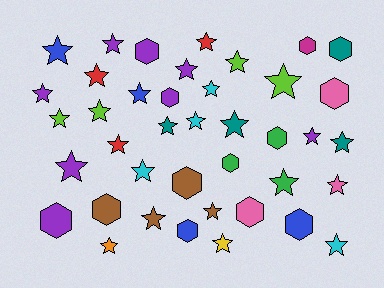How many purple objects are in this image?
There are 8 purple objects.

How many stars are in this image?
There are 27 stars.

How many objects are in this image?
There are 40 objects.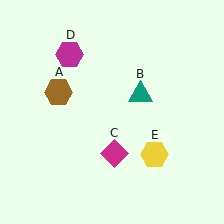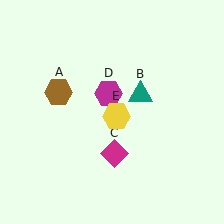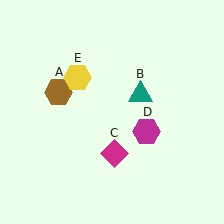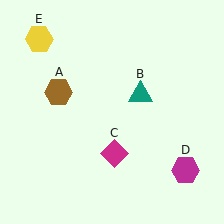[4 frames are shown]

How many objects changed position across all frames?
2 objects changed position: magenta hexagon (object D), yellow hexagon (object E).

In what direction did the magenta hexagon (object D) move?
The magenta hexagon (object D) moved down and to the right.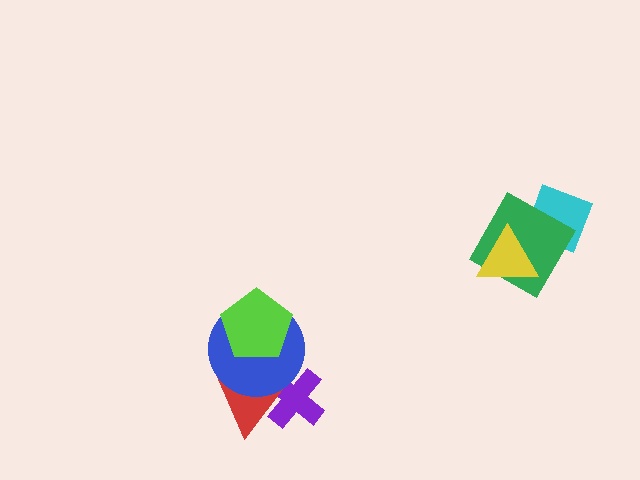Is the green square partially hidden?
Yes, it is partially covered by another shape.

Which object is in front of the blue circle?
The lime pentagon is in front of the blue circle.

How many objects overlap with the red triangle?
2 objects overlap with the red triangle.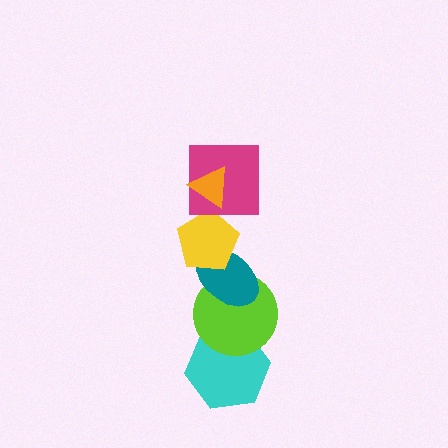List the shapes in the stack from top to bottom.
From top to bottom: the orange triangle, the magenta square, the yellow pentagon, the teal ellipse, the lime circle, the cyan hexagon.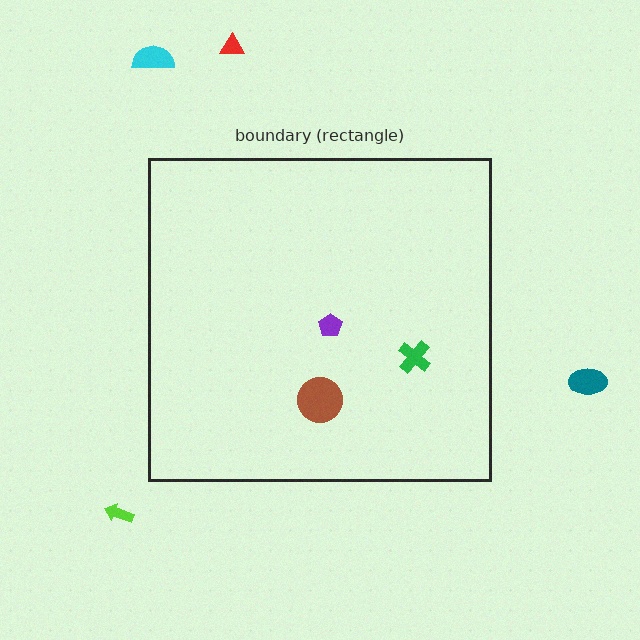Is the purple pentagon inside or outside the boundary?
Inside.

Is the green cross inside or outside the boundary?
Inside.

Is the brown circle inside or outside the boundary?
Inside.